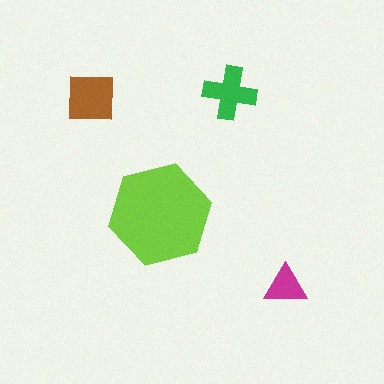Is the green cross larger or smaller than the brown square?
Smaller.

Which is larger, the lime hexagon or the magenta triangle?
The lime hexagon.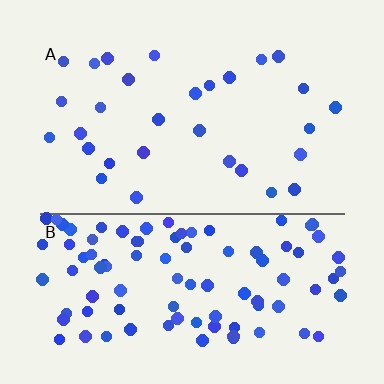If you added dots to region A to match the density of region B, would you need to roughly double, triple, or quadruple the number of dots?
Approximately triple.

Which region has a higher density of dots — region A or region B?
B (the bottom).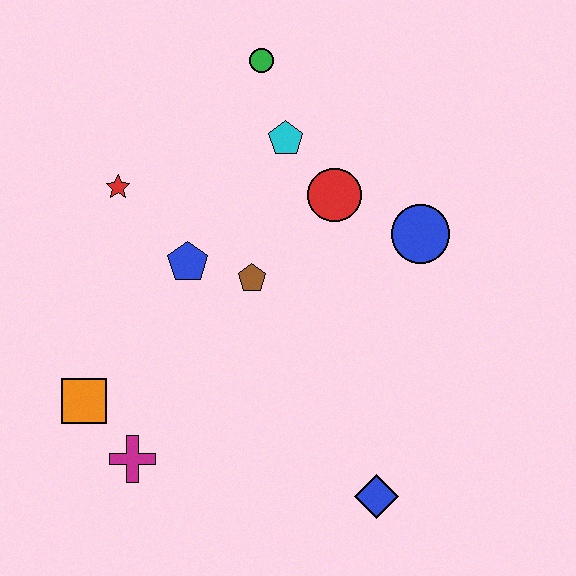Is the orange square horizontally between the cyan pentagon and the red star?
No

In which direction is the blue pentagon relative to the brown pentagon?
The blue pentagon is to the left of the brown pentagon.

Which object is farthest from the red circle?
The magenta cross is farthest from the red circle.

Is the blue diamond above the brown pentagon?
No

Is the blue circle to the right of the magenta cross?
Yes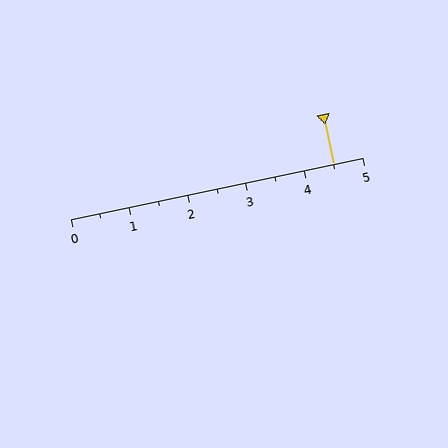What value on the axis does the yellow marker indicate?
The marker indicates approximately 4.5.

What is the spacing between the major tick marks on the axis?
The major ticks are spaced 1 apart.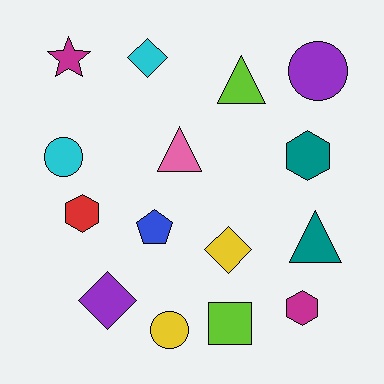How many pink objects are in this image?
There is 1 pink object.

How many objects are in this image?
There are 15 objects.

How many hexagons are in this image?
There are 3 hexagons.